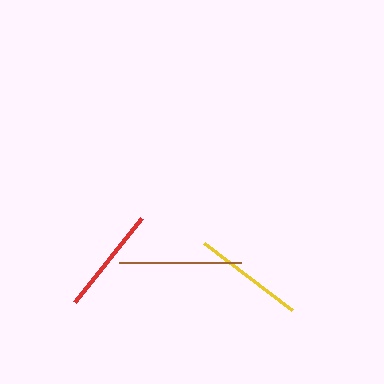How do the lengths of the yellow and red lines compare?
The yellow and red lines are approximately the same length.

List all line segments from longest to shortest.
From longest to shortest: brown, yellow, red.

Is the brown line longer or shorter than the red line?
The brown line is longer than the red line.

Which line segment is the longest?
The brown line is the longest at approximately 122 pixels.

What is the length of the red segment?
The red segment is approximately 108 pixels long.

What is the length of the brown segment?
The brown segment is approximately 122 pixels long.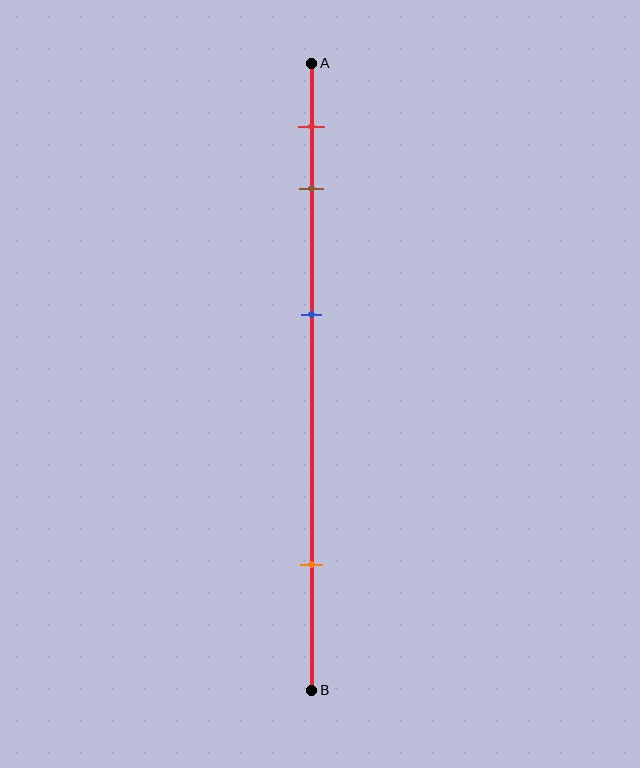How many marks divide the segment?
There are 4 marks dividing the segment.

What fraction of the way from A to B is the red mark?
The red mark is approximately 10% (0.1) of the way from A to B.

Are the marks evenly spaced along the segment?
No, the marks are not evenly spaced.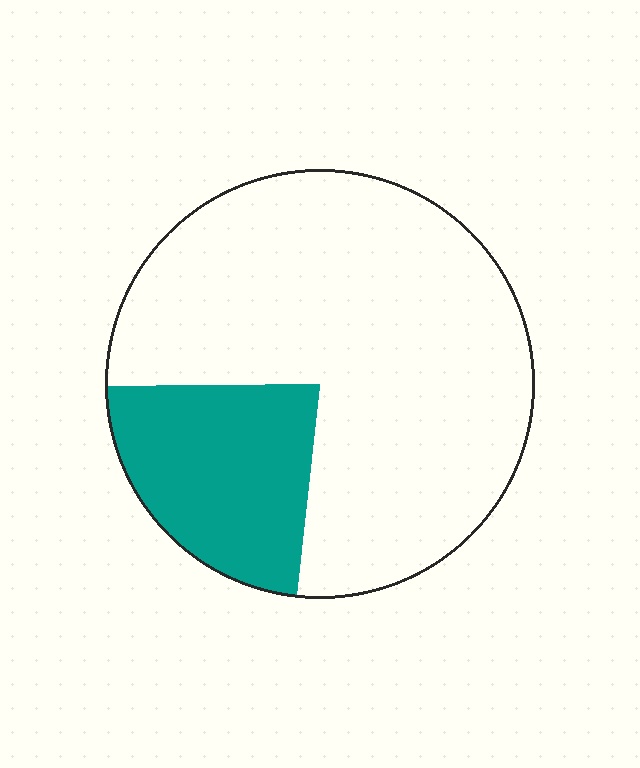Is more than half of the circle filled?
No.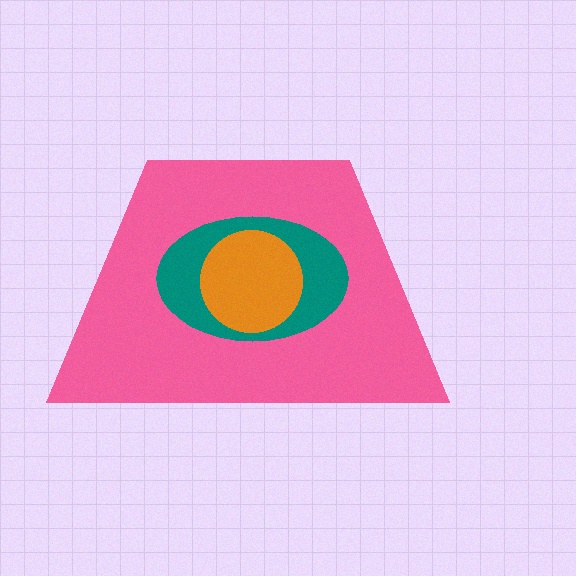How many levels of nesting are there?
3.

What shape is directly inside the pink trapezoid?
The teal ellipse.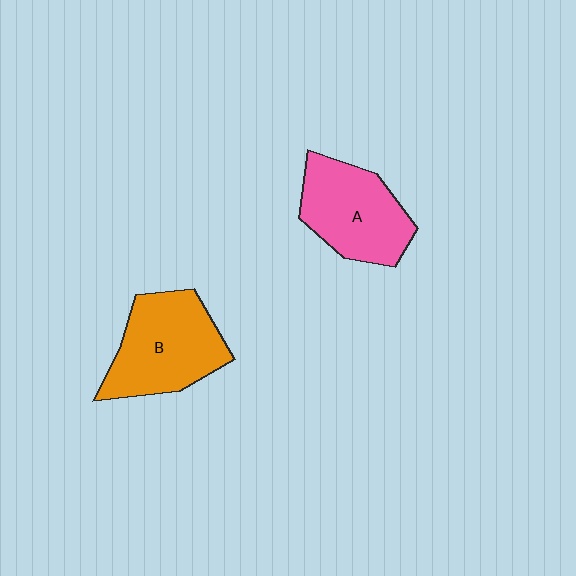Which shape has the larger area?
Shape B (orange).